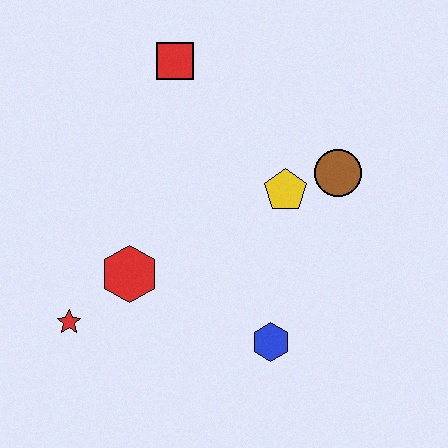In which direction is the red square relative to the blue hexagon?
The red square is above the blue hexagon.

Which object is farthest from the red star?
The brown circle is farthest from the red star.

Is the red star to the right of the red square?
No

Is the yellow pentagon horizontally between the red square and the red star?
No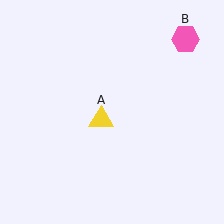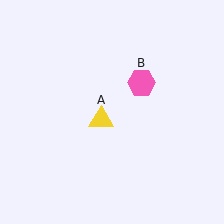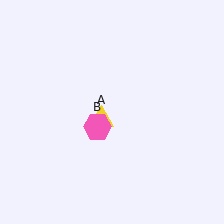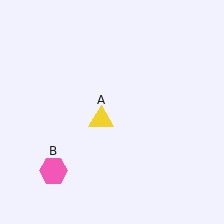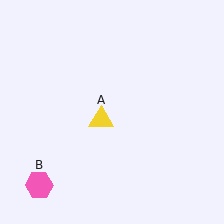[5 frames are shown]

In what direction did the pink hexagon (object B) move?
The pink hexagon (object B) moved down and to the left.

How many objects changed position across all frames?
1 object changed position: pink hexagon (object B).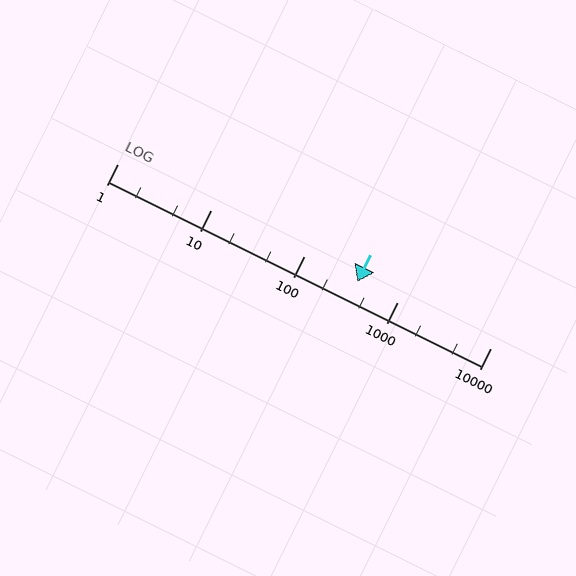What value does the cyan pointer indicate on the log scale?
The pointer indicates approximately 370.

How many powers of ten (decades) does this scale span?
The scale spans 4 decades, from 1 to 10000.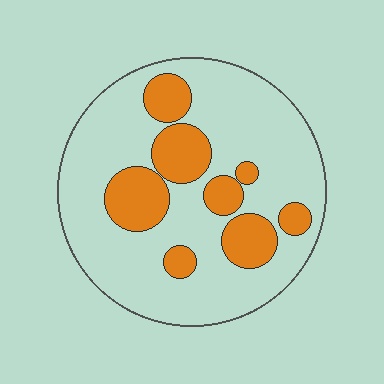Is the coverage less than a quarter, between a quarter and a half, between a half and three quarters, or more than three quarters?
Between a quarter and a half.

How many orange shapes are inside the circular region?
8.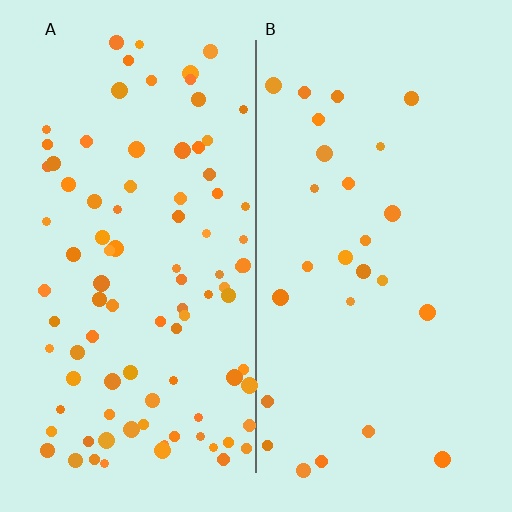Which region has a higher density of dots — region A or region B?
A (the left).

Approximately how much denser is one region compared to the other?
Approximately 3.6× — region A over region B.